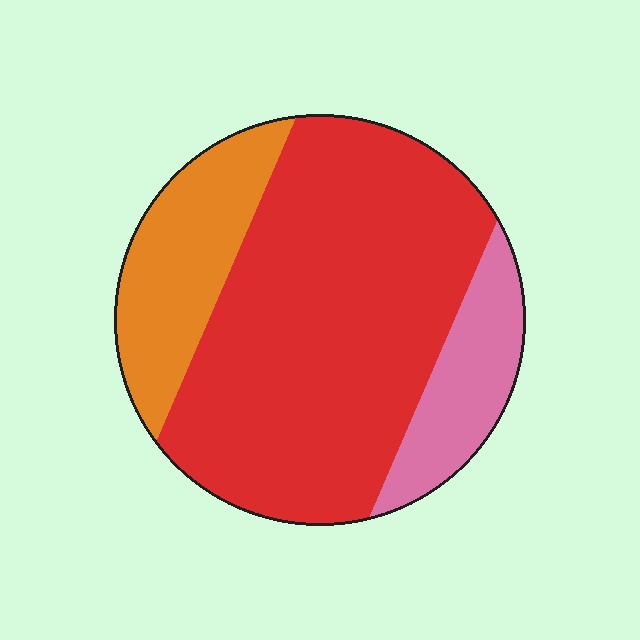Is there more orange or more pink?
Orange.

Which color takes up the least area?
Pink, at roughly 15%.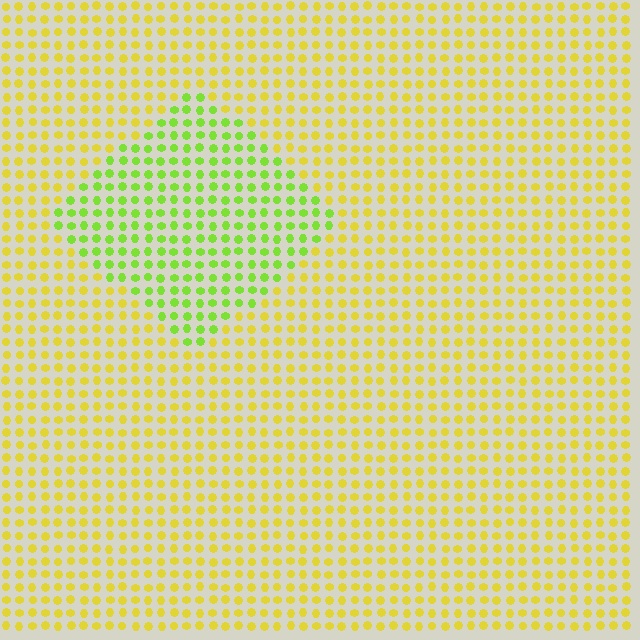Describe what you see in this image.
The image is filled with small yellow elements in a uniform arrangement. A diamond-shaped region is visible where the elements are tinted to a slightly different hue, forming a subtle color boundary.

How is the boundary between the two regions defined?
The boundary is defined purely by a slight shift in hue (about 39 degrees). Spacing, size, and orientation are identical on both sides.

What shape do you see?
I see a diamond.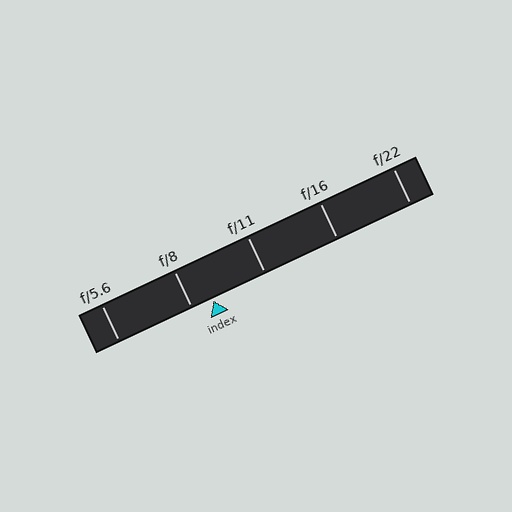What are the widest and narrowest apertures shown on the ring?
The widest aperture shown is f/5.6 and the narrowest is f/22.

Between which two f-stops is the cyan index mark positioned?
The index mark is between f/8 and f/11.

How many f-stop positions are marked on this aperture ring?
There are 5 f-stop positions marked.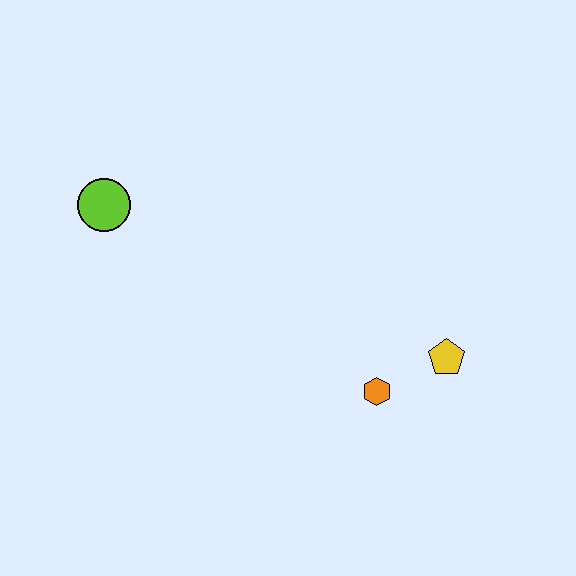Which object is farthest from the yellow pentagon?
The lime circle is farthest from the yellow pentagon.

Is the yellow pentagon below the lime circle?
Yes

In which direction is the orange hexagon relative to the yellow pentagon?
The orange hexagon is to the left of the yellow pentagon.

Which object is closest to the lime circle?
The orange hexagon is closest to the lime circle.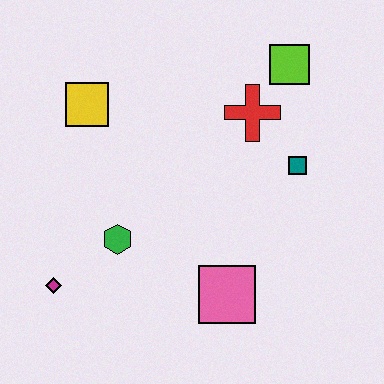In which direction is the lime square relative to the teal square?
The lime square is above the teal square.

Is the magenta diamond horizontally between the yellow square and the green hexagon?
No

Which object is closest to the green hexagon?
The magenta diamond is closest to the green hexagon.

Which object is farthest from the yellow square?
The pink square is farthest from the yellow square.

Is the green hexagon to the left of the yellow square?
No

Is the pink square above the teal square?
No